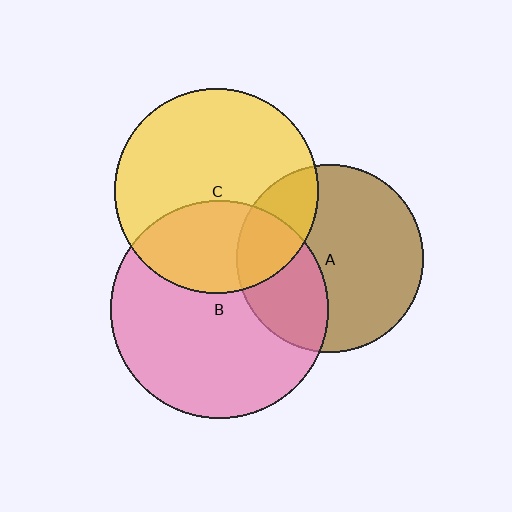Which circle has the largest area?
Circle B (pink).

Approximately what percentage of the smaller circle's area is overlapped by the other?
Approximately 35%.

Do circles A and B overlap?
Yes.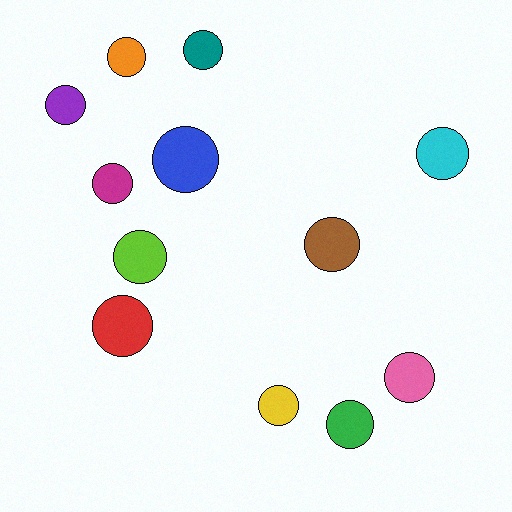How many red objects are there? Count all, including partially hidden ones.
There is 1 red object.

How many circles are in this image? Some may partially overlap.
There are 12 circles.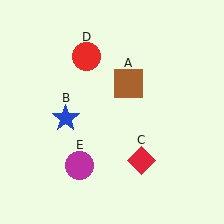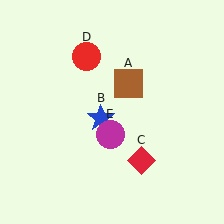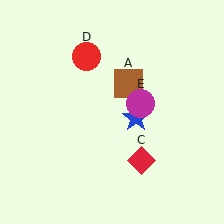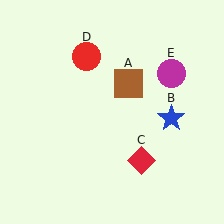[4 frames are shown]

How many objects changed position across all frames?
2 objects changed position: blue star (object B), magenta circle (object E).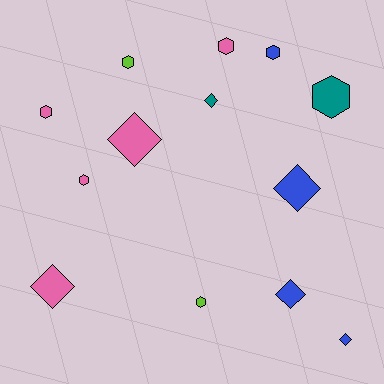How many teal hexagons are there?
There is 1 teal hexagon.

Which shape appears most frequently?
Hexagon, with 7 objects.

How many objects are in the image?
There are 13 objects.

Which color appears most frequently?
Pink, with 5 objects.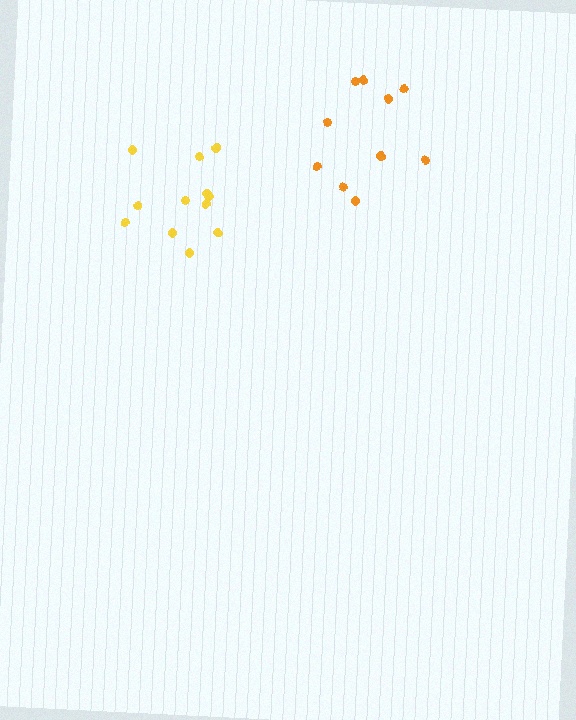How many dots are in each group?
Group 1: 10 dots, Group 2: 12 dots (22 total).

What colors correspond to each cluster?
The clusters are colored: orange, yellow.